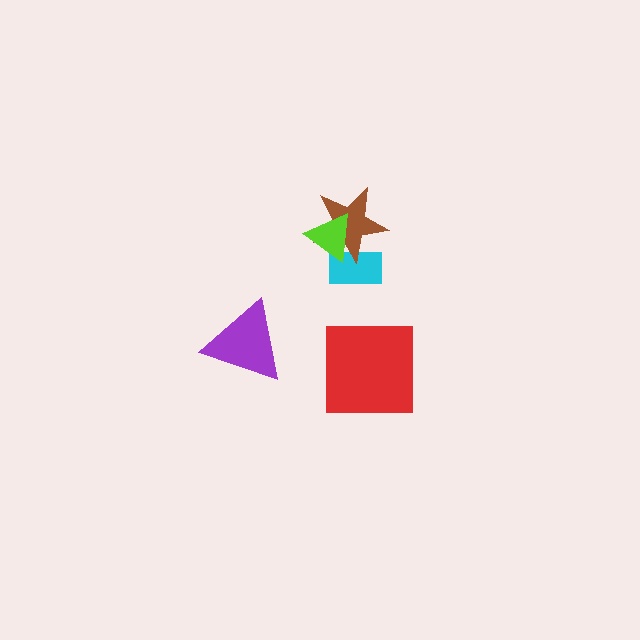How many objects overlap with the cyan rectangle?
2 objects overlap with the cyan rectangle.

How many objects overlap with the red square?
0 objects overlap with the red square.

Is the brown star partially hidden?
Yes, it is partially covered by another shape.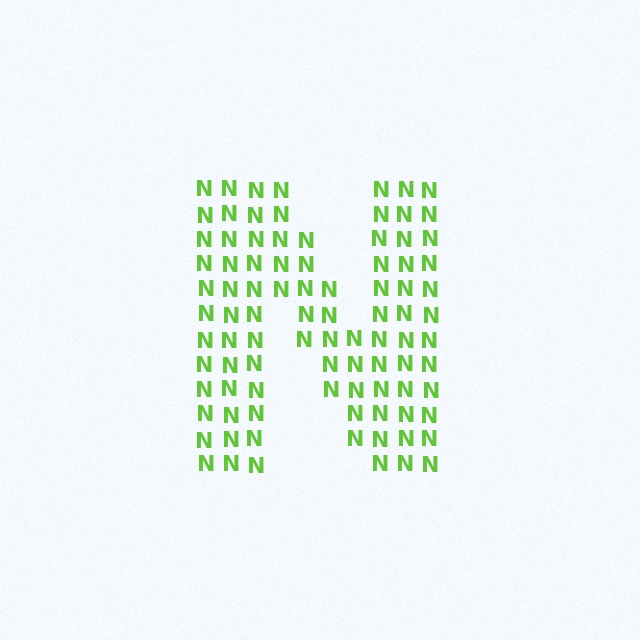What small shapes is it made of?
It is made of small letter N's.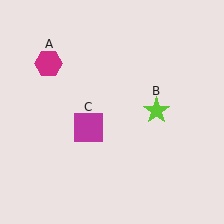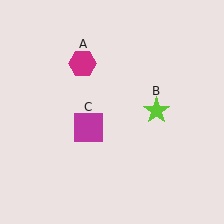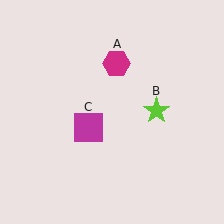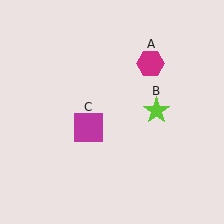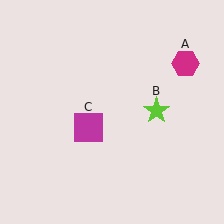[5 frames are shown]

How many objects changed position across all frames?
1 object changed position: magenta hexagon (object A).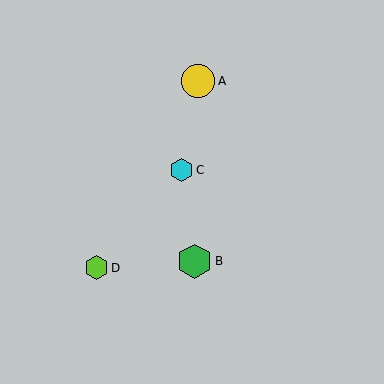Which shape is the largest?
The green hexagon (labeled B) is the largest.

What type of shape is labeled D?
Shape D is a lime hexagon.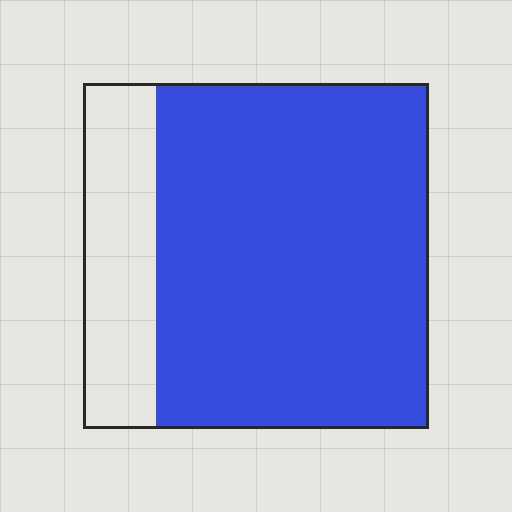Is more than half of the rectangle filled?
Yes.